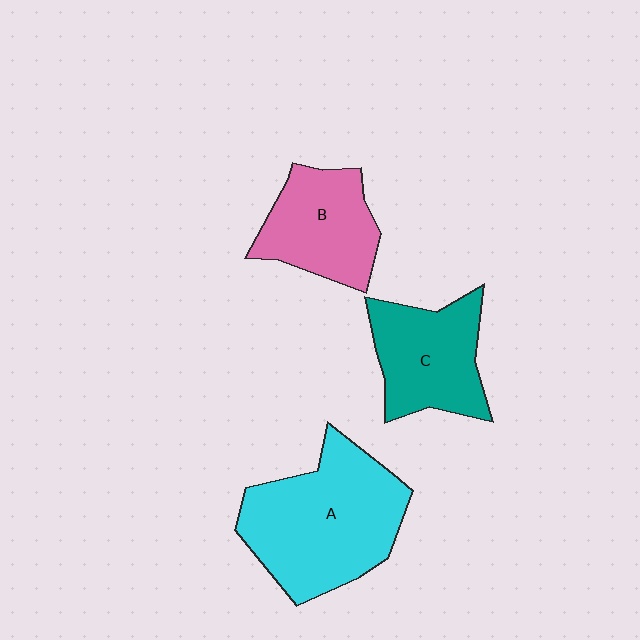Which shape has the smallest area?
Shape B (pink).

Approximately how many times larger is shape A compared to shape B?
Approximately 1.7 times.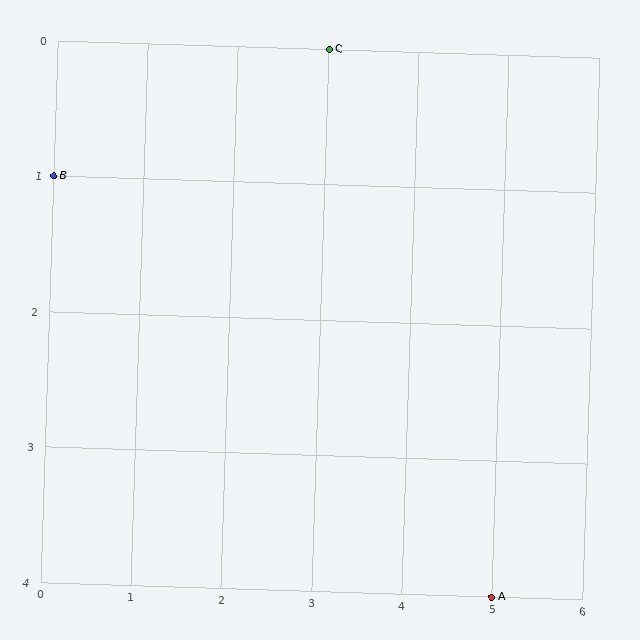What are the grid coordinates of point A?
Point A is at grid coordinates (5, 4).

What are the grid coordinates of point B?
Point B is at grid coordinates (0, 1).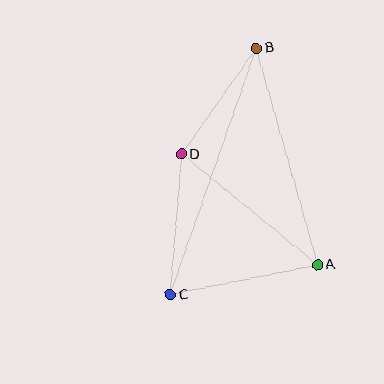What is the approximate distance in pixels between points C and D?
The distance between C and D is approximately 141 pixels.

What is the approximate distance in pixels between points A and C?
The distance between A and C is approximately 150 pixels.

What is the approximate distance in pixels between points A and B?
The distance between A and B is approximately 225 pixels.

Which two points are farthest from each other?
Points B and C are farthest from each other.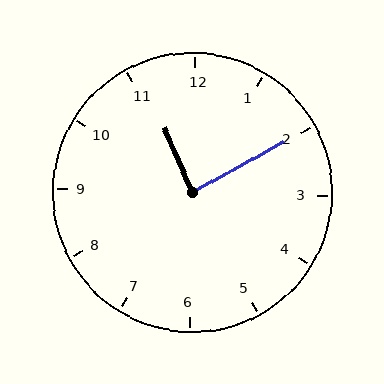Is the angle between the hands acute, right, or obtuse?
It is right.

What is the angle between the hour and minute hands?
Approximately 85 degrees.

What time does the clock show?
11:10.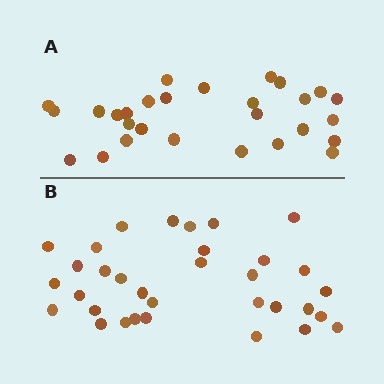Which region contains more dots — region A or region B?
Region B (the bottom region) has more dots.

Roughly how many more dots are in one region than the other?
Region B has about 5 more dots than region A.